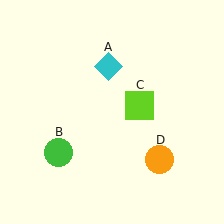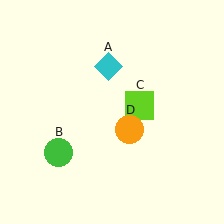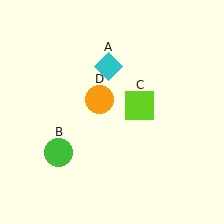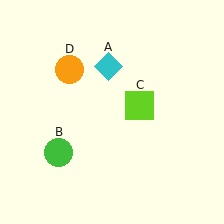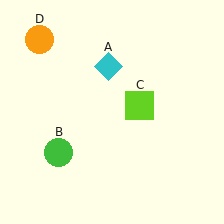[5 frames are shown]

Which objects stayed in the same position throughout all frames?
Cyan diamond (object A) and green circle (object B) and lime square (object C) remained stationary.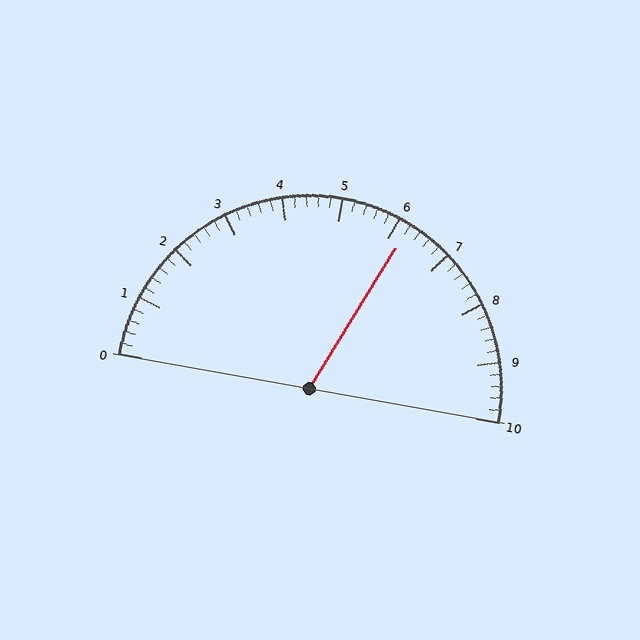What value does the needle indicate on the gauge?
The needle indicates approximately 6.2.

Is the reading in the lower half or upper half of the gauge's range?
The reading is in the upper half of the range (0 to 10).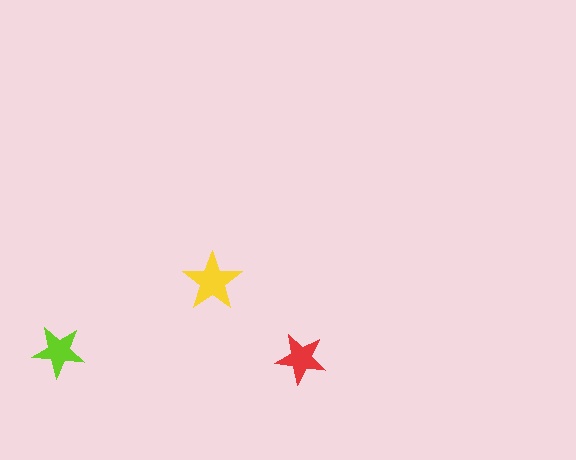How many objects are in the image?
There are 3 objects in the image.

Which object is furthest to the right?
The red star is rightmost.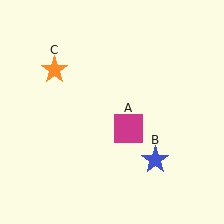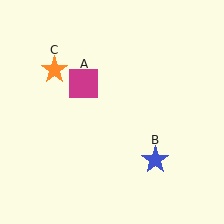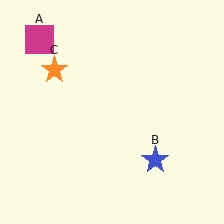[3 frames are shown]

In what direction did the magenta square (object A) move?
The magenta square (object A) moved up and to the left.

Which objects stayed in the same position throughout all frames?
Blue star (object B) and orange star (object C) remained stationary.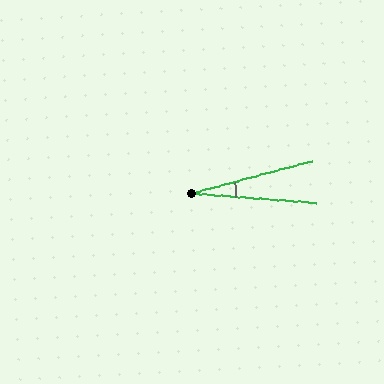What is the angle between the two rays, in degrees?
Approximately 20 degrees.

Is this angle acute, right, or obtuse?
It is acute.